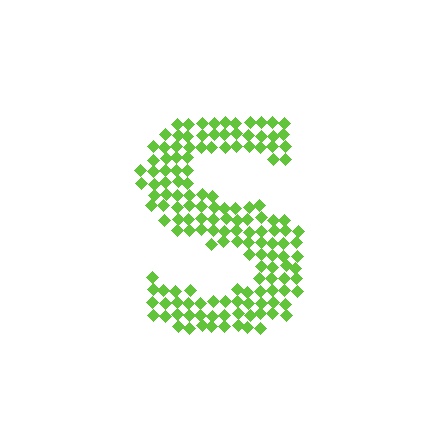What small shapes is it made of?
It is made of small diamonds.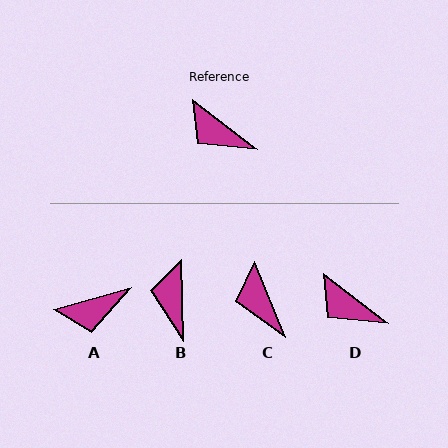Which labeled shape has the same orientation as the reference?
D.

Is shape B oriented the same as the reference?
No, it is off by about 51 degrees.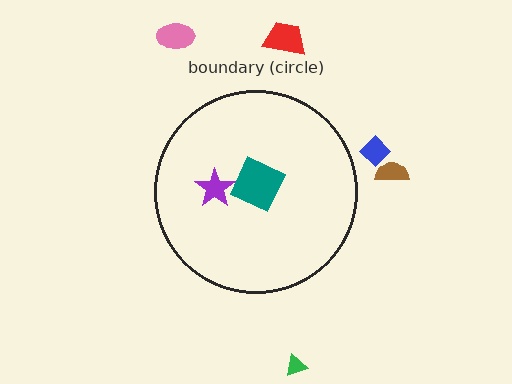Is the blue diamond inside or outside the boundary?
Outside.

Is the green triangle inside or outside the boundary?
Outside.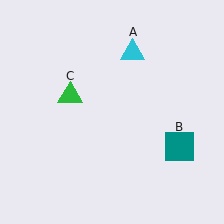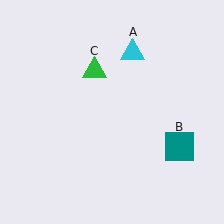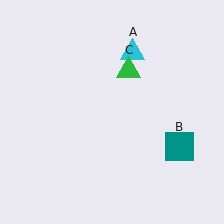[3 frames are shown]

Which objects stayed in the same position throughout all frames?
Cyan triangle (object A) and teal square (object B) remained stationary.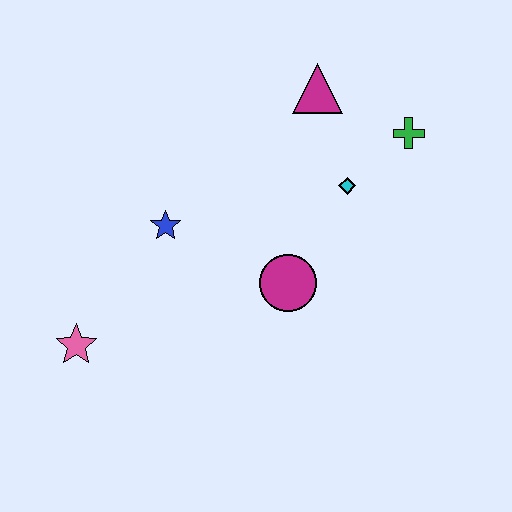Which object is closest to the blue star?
The magenta circle is closest to the blue star.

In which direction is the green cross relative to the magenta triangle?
The green cross is to the right of the magenta triangle.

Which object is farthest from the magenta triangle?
The pink star is farthest from the magenta triangle.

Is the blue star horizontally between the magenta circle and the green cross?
No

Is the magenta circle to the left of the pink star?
No